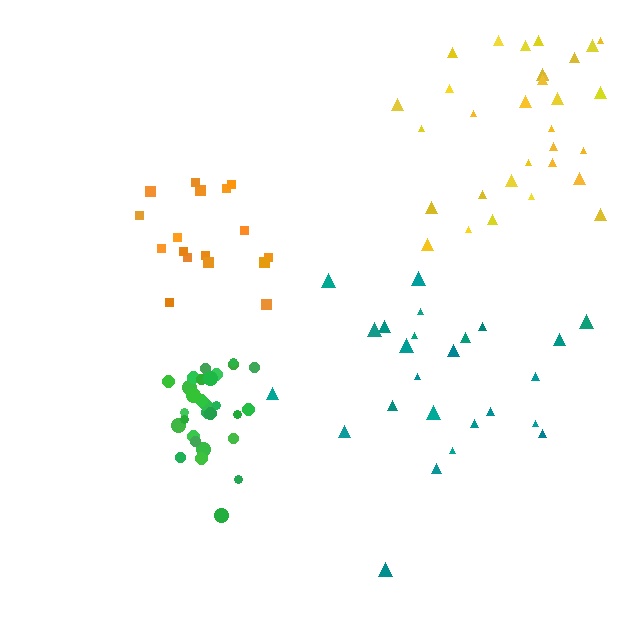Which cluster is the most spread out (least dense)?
Teal.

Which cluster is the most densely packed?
Green.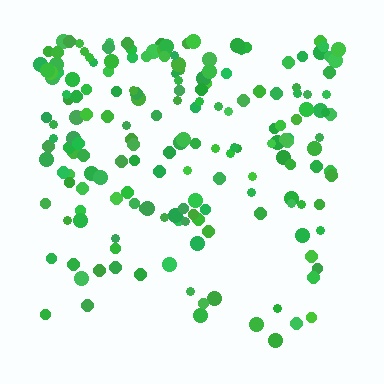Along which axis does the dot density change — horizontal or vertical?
Vertical.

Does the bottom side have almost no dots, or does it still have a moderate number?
Still a moderate number, just noticeably fewer than the top.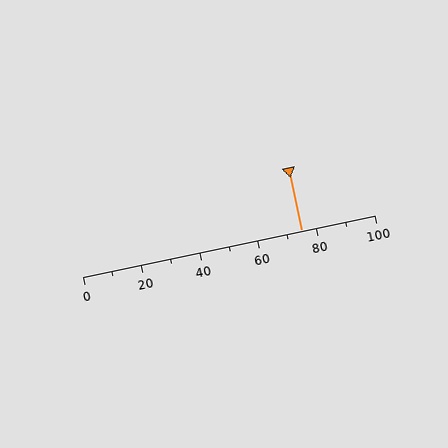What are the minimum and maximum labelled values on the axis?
The axis runs from 0 to 100.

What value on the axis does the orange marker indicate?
The marker indicates approximately 75.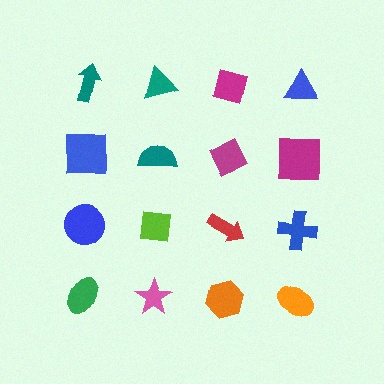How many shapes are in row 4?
4 shapes.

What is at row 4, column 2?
A pink star.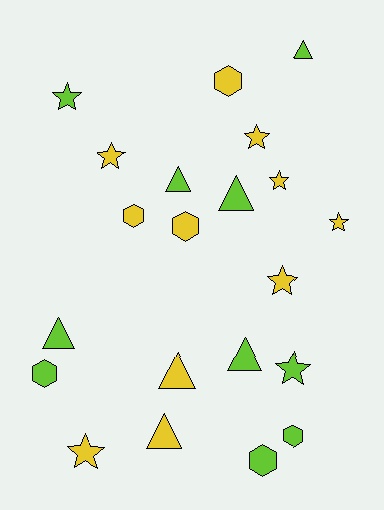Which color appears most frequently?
Yellow, with 11 objects.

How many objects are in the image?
There are 21 objects.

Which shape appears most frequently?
Star, with 8 objects.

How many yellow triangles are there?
There are 2 yellow triangles.